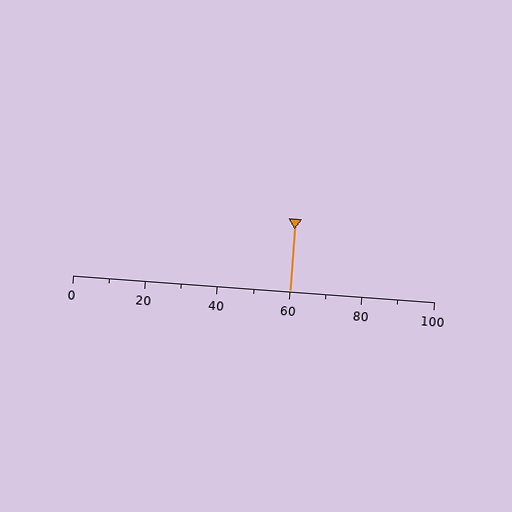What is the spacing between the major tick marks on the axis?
The major ticks are spaced 20 apart.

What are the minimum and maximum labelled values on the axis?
The axis runs from 0 to 100.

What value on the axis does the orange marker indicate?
The marker indicates approximately 60.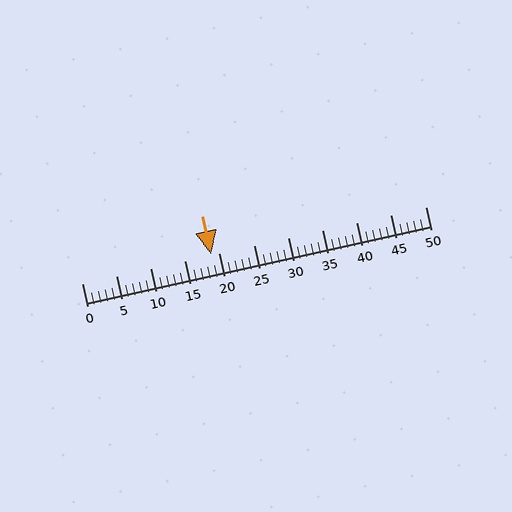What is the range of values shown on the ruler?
The ruler shows values from 0 to 50.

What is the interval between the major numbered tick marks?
The major tick marks are spaced 5 units apart.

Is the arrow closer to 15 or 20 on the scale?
The arrow is closer to 20.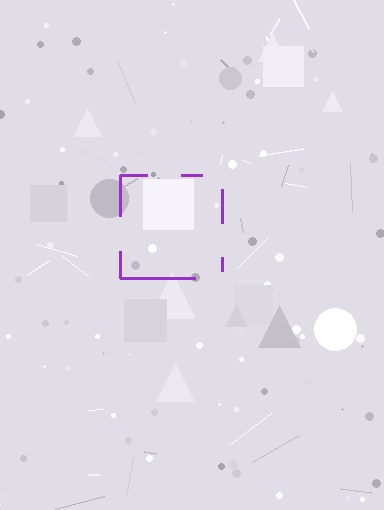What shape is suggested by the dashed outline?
The dashed outline suggests a square.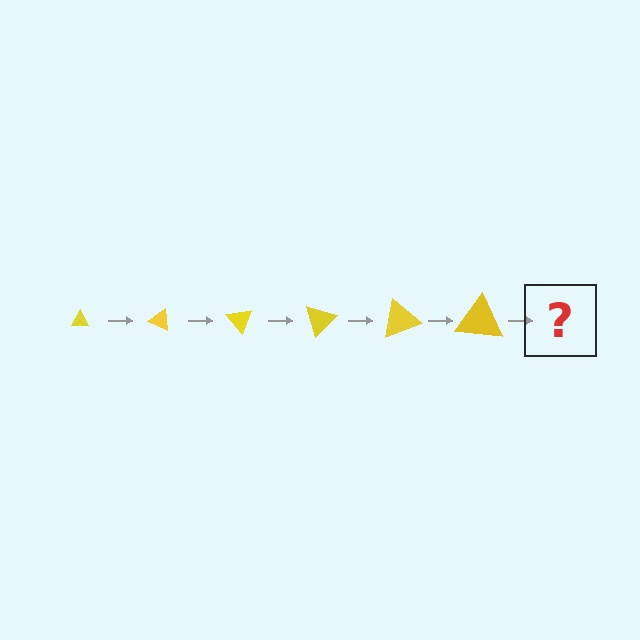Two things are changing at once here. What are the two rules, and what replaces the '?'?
The two rules are that the triangle grows larger each step and it rotates 25 degrees each step. The '?' should be a triangle, larger than the previous one and rotated 150 degrees from the start.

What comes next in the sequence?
The next element should be a triangle, larger than the previous one and rotated 150 degrees from the start.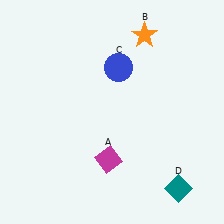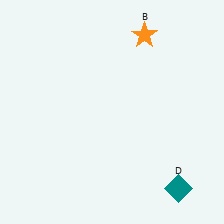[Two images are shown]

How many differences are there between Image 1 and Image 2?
There are 2 differences between the two images.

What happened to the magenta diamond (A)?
The magenta diamond (A) was removed in Image 2. It was in the bottom-left area of Image 1.